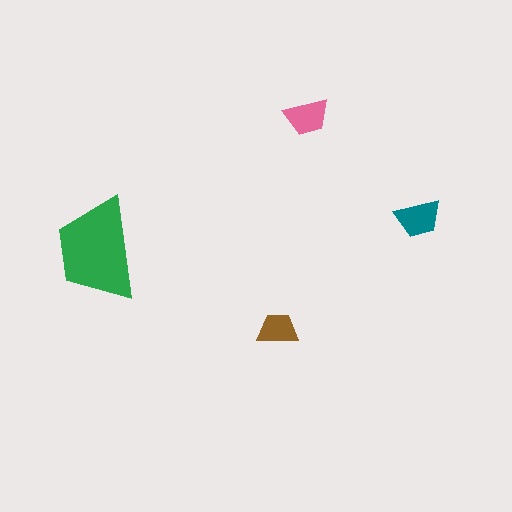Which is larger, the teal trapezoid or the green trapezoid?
The green one.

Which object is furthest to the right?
The teal trapezoid is rightmost.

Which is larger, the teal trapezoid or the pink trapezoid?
The teal one.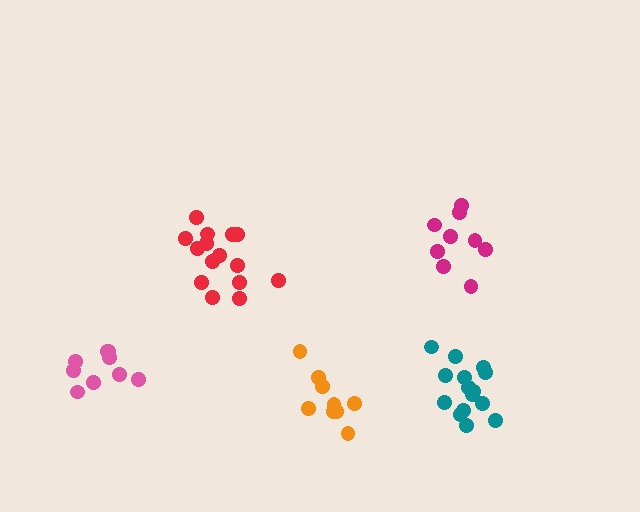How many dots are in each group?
Group 1: 9 dots, Group 2: 15 dots, Group 3: 9 dots, Group 4: 15 dots, Group 5: 9 dots (57 total).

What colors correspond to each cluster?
The clusters are colored: orange, teal, pink, red, magenta.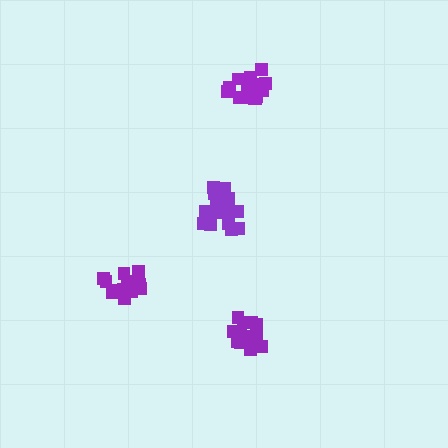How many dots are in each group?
Group 1: 19 dots, Group 2: 15 dots, Group 3: 19 dots, Group 4: 14 dots (67 total).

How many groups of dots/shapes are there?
There are 4 groups.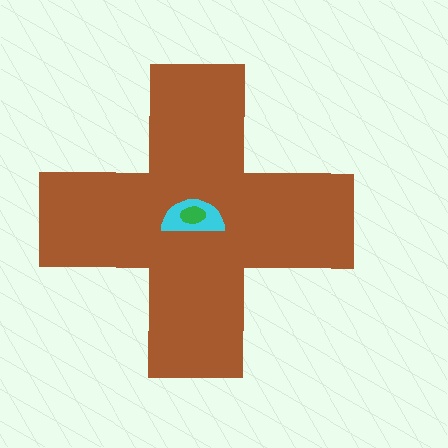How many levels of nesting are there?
3.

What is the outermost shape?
The brown cross.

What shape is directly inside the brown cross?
The cyan semicircle.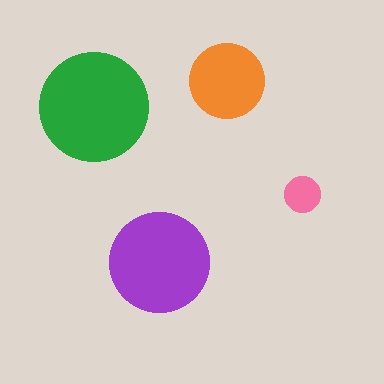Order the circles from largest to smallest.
the green one, the purple one, the orange one, the pink one.